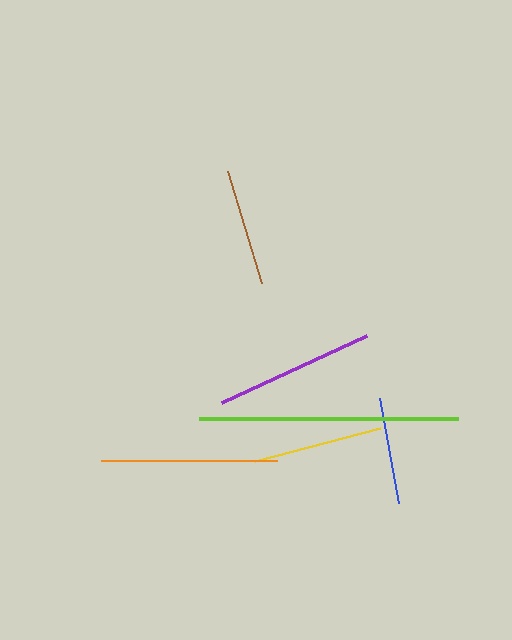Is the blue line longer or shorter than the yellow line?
The yellow line is longer than the blue line.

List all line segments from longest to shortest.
From longest to shortest: lime, orange, purple, yellow, brown, blue.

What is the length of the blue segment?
The blue segment is approximately 106 pixels long.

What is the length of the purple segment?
The purple segment is approximately 160 pixels long.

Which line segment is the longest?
The lime line is the longest at approximately 260 pixels.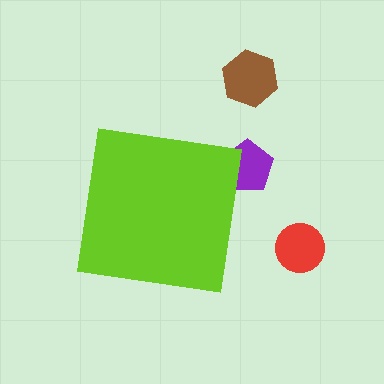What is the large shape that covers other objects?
A lime square.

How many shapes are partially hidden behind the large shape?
1 shape is partially hidden.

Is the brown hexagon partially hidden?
No, the brown hexagon is fully visible.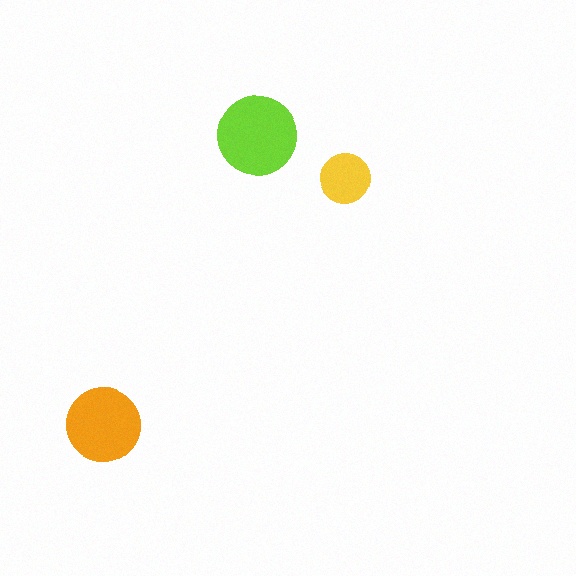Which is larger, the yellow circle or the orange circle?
The orange one.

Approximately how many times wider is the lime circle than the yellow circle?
About 1.5 times wider.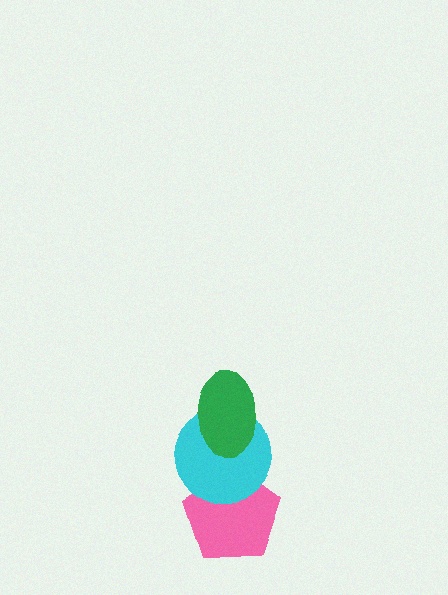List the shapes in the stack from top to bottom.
From top to bottom: the green ellipse, the cyan circle, the pink pentagon.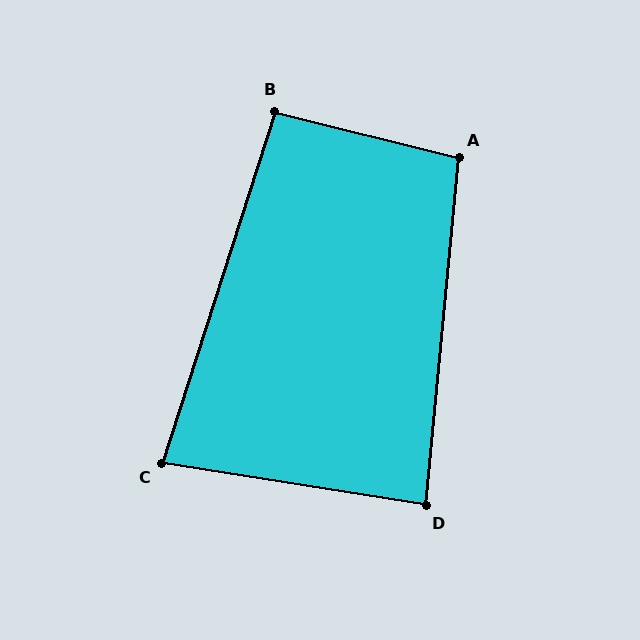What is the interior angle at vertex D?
Approximately 86 degrees (approximately right).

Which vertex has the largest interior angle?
A, at approximately 99 degrees.